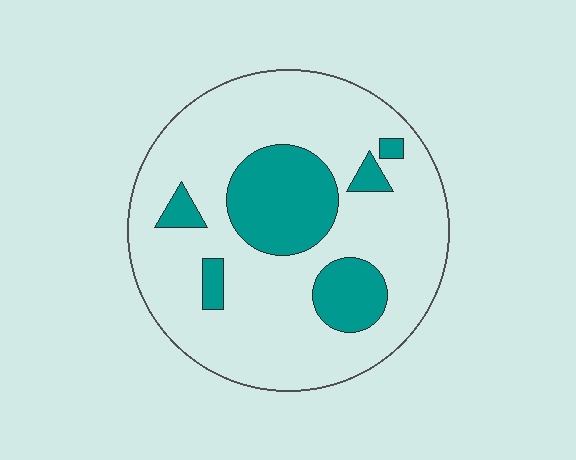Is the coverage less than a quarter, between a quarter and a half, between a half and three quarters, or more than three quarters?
Less than a quarter.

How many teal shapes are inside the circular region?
6.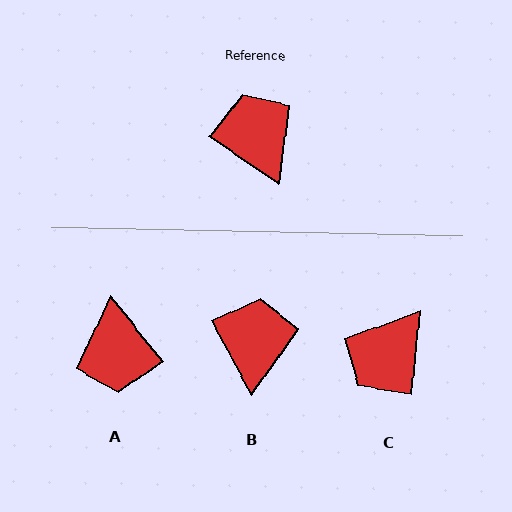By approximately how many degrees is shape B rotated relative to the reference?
Approximately 27 degrees clockwise.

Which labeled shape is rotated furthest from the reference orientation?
A, about 163 degrees away.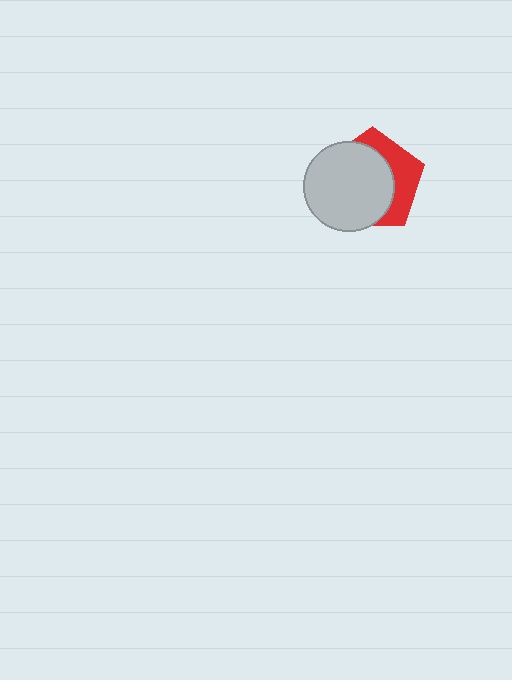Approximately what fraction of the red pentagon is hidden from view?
Roughly 65% of the red pentagon is hidden behind the light gray circle.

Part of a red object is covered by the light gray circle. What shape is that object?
It is a pentagon.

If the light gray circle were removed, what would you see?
You would see the complete red pentagon.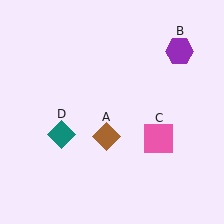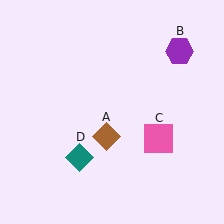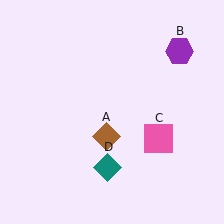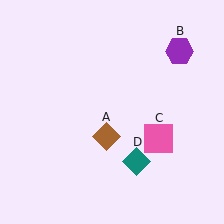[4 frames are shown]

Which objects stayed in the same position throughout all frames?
Brown diamond (object A) and purple hexagon (object B) and pink square (object C) remained stationary.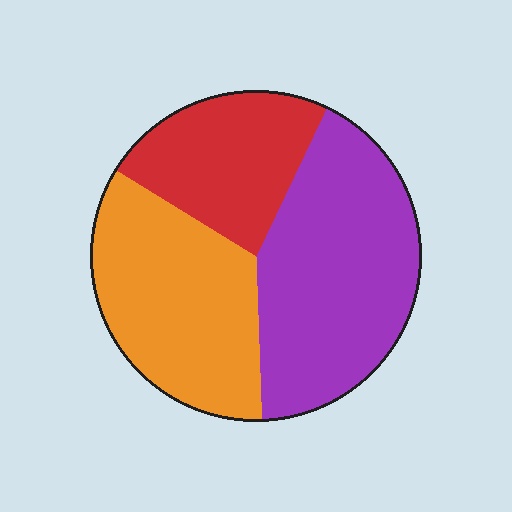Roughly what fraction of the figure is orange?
Orange takes up about one third (1/3) of the figure.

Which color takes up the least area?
Red, at roughly 25%.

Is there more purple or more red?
Purple.